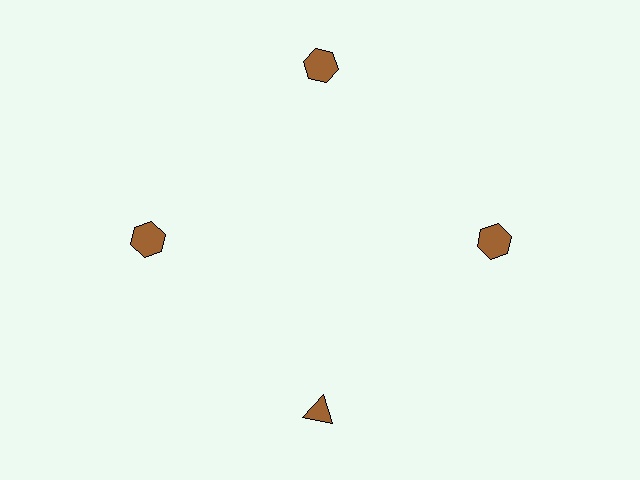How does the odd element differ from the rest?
It has a different shape: triangle instead of hexagon.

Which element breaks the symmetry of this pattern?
The brown triangle at roughly the 6 o'clock position breaks the symmetry. All other shapes are brown hexagons.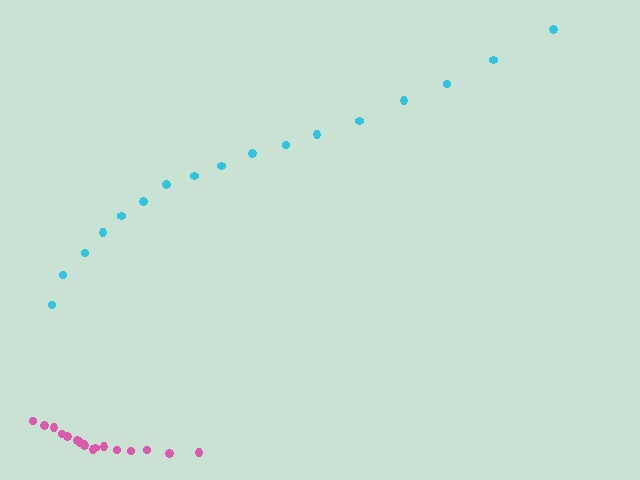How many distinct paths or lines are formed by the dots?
There are 2 distinct paths.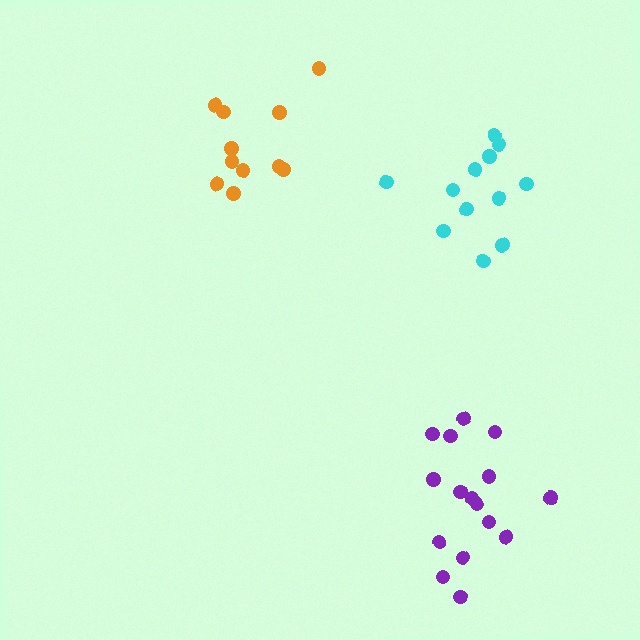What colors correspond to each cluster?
The clusters are colored: purple, orange, cyan.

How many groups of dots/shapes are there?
There are 3 groups.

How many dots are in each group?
Group 1: 16 dots, Group 2: 11 dots, Group 3: 12 dots (39 total).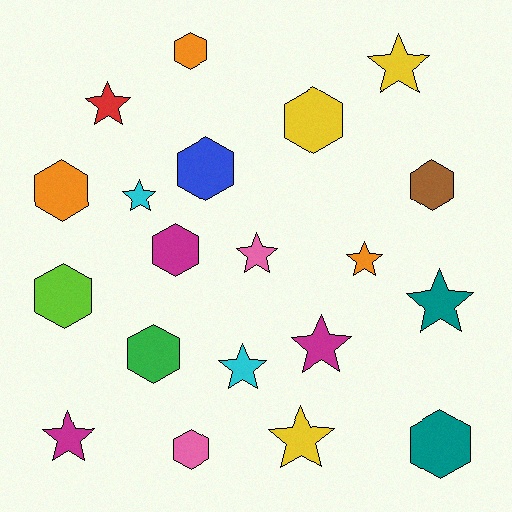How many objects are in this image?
There are 20 objects.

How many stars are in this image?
There are 10 stars.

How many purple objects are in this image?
There are no purple objects.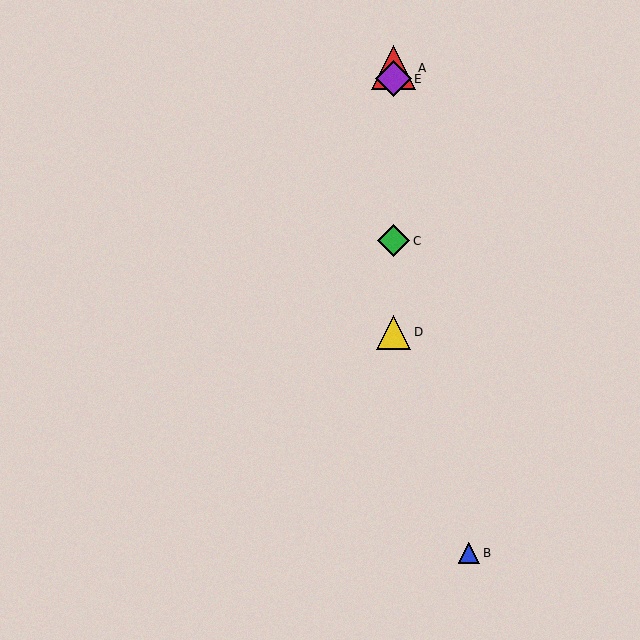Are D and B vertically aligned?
No, D is at x≈393 and B is at x≈469.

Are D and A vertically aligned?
Yes, both are at x≈393.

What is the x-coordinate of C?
Object C is at x≈393.